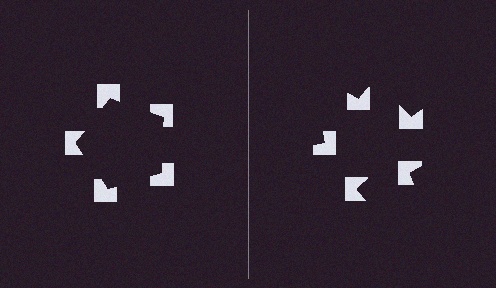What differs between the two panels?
The notched squares are positioned identically on both sides; only the wedge orientations differ. On the left they align to a pentagon; on the right they are misaligned.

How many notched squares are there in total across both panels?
10 — 5 on each side.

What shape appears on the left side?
An illusory pentagon.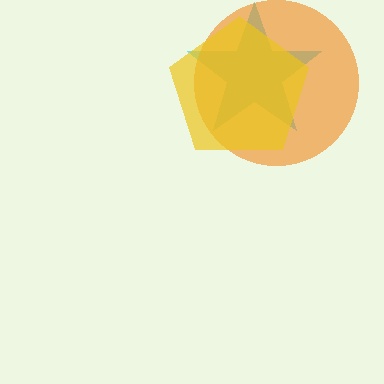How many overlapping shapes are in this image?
There are 3 overlapping shapes in the image.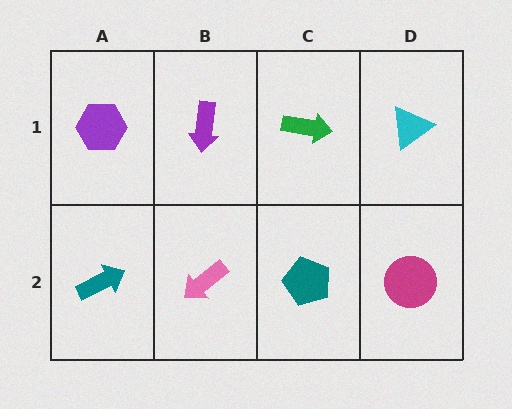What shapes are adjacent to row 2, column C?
A green arrow (row 1, column C), a pink arrow (row 2, column B), a magenta circle (row 2, column D).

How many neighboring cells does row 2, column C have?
3.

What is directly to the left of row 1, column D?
A green arrow.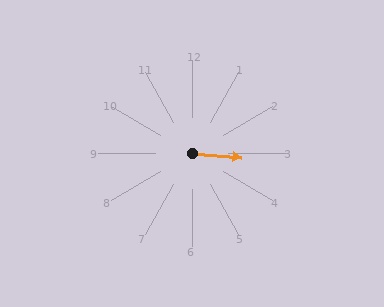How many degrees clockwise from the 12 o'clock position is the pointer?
Approximately 95 degrees.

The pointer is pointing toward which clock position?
Roughly 3 o'clock.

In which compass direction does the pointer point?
East.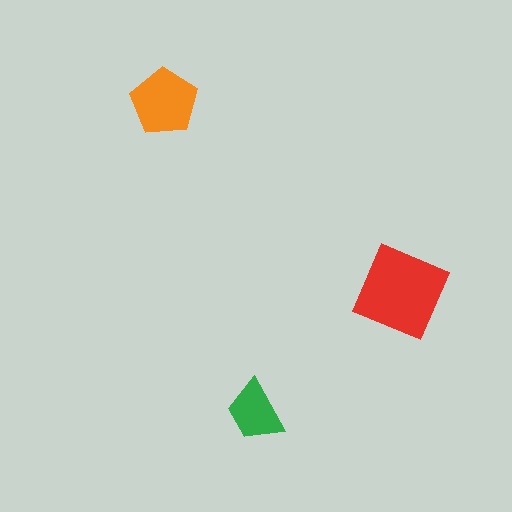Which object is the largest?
The red diamond.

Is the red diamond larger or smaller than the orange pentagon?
Larger.